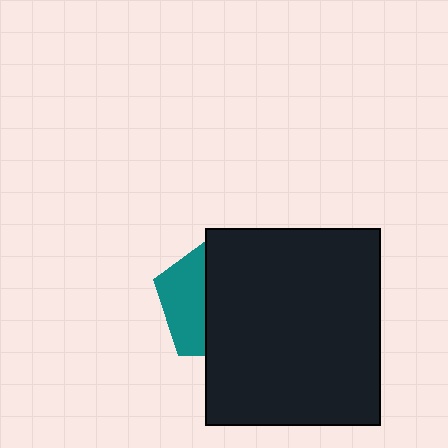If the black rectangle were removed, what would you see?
You would see the complete teal pentagon.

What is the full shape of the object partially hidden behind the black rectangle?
The partially hidden object is a teal pentagon.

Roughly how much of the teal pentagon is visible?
A small part of it is visible (roughly 37%).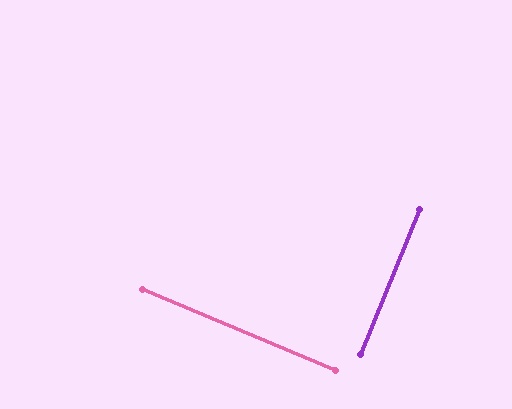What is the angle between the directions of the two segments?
Approximately 89 degrees.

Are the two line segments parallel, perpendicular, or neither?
Perpendicular — they meet at approximately 89°.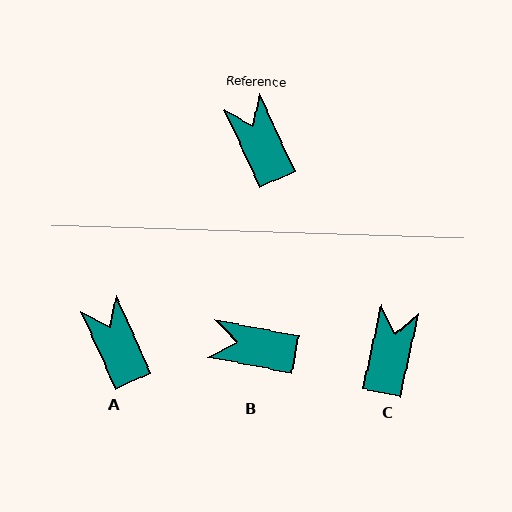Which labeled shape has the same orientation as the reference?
A.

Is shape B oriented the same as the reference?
No, it is off by about 55 degrees.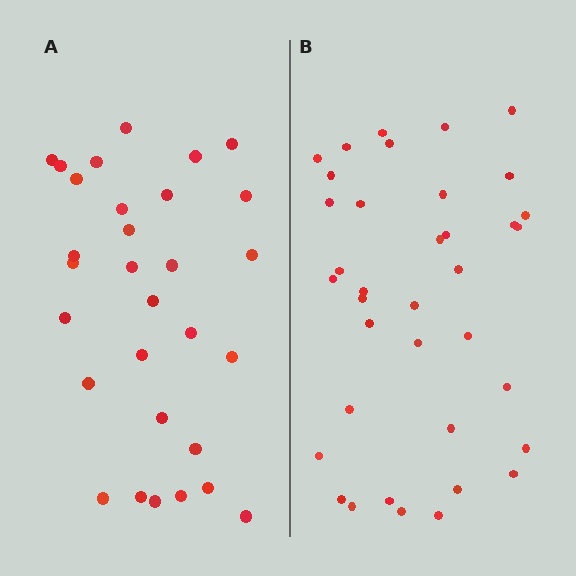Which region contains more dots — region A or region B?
Region B (the right region) has more dots.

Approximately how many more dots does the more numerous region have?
Region B has roughly 8 or so more dots than region A.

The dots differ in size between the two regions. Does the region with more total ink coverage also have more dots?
No. Region A has more total ink coverage because its dots are larger, but region B actually contains more individual dots. Total area can be misleading — the number of items is what matters here.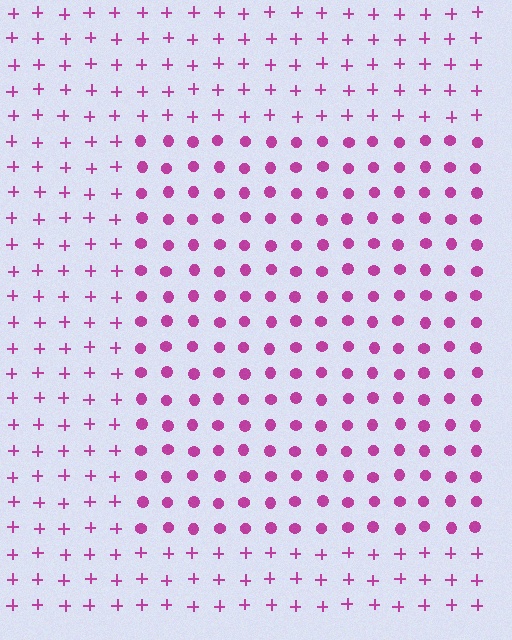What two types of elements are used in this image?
The image uses circles inside the rectangle region and plus signs outside it.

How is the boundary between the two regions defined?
The boundary is defined by a change in element shape: circles inside vs. plus signs outside. All elements share the same color and spacing.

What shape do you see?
I see a rectangle.